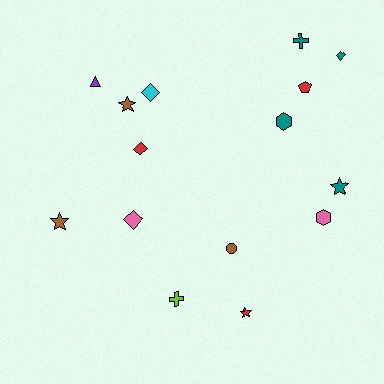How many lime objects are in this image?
There is 1 lime object.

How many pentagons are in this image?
There is 1 pentagon.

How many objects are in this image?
There are 15 objects.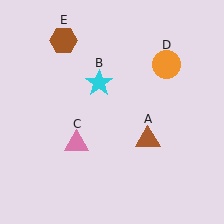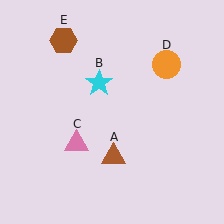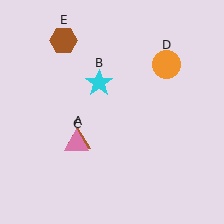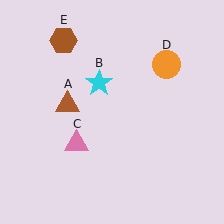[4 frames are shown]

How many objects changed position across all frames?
1 object changed position: brown triangle (object A).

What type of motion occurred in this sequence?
The brown triangle (object A) rotated clockwise around the center of the scene.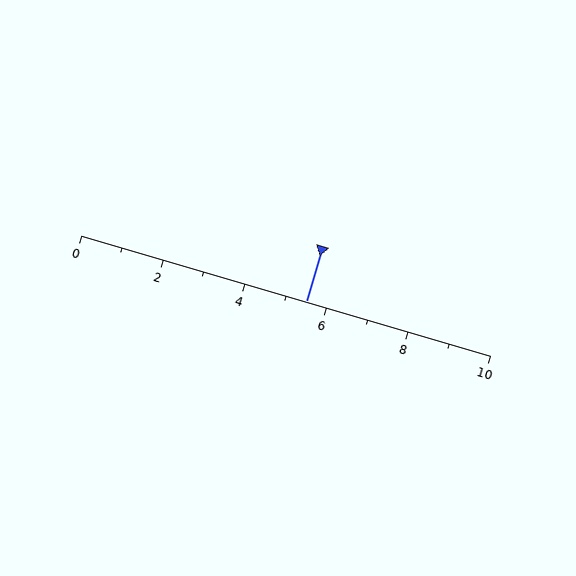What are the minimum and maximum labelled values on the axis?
The axis runs from 0 to 10.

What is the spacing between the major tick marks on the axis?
The major ticks are spaced 2 apart.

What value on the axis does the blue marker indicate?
The marker indicates approximately 5.5.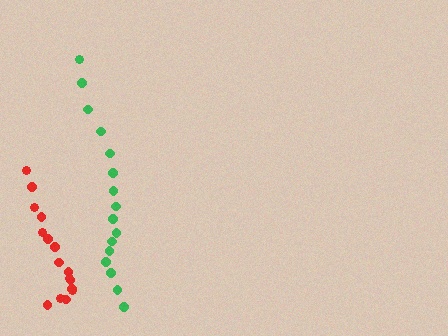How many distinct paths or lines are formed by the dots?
There are 2 distinct paths.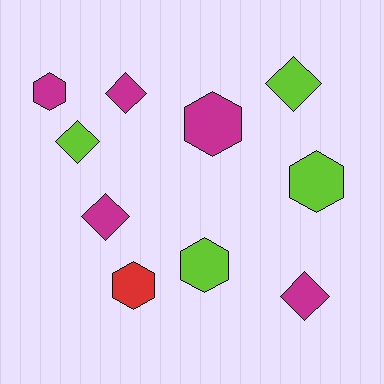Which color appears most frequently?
Magenta, with 5 objects.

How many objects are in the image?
There are 10 objects.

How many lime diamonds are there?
There are 2 lime diamonds.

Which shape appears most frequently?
Hexagon, with 5 objects.